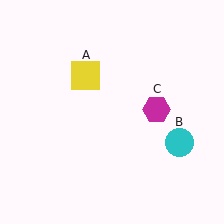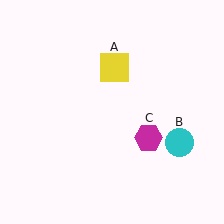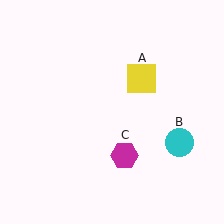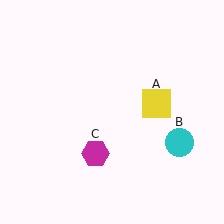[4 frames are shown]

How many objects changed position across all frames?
2 objects changed position: yellow square (object A), magenta hexagon (object C).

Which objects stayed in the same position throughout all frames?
Cyan circle (object B) remained stationary.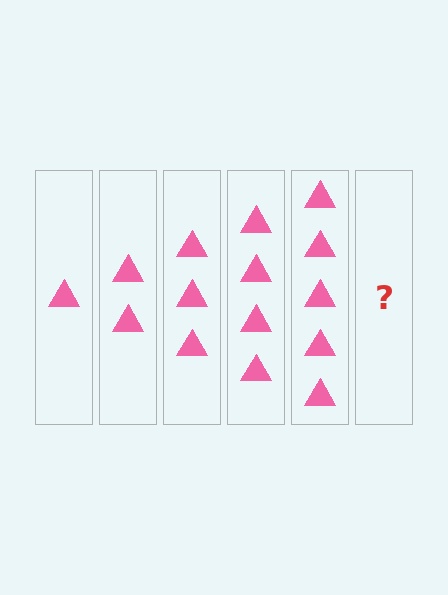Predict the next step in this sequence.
The next step is 6 triangles.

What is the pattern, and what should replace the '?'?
The pattern is that each step adds one more triangle. The '?' should be 6 triangles.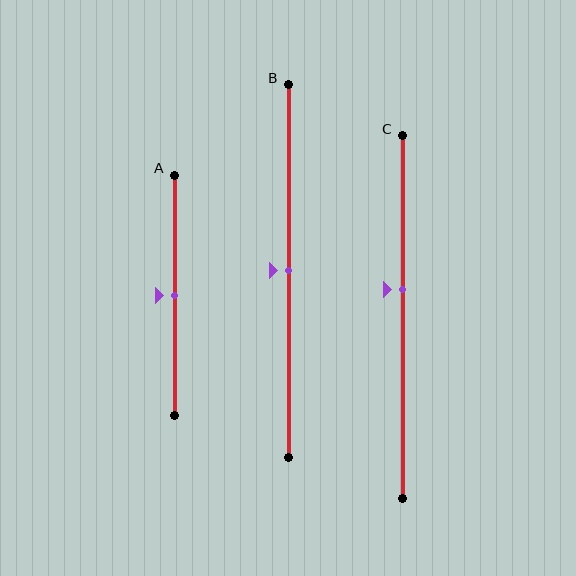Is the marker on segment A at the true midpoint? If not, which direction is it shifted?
Yes, the marker on segment A is at the true midpoint.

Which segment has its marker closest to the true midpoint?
Segment A has its marker closest to the true midpoint.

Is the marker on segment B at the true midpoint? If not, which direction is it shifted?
Yes, the marker on segment B is at the true midpoint.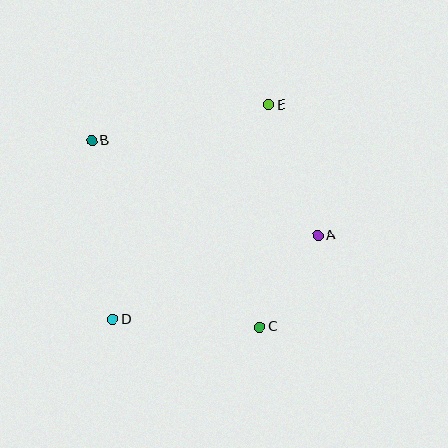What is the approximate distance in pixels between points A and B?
The distance between A and B is approximately 245 pixels.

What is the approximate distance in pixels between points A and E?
The distance between A and E is approximately 139 pixels.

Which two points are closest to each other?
Points A and C are closest to each other.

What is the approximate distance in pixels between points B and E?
The distance between B and E is approximately 181 pixels.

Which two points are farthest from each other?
Points D and E are farthest from each other.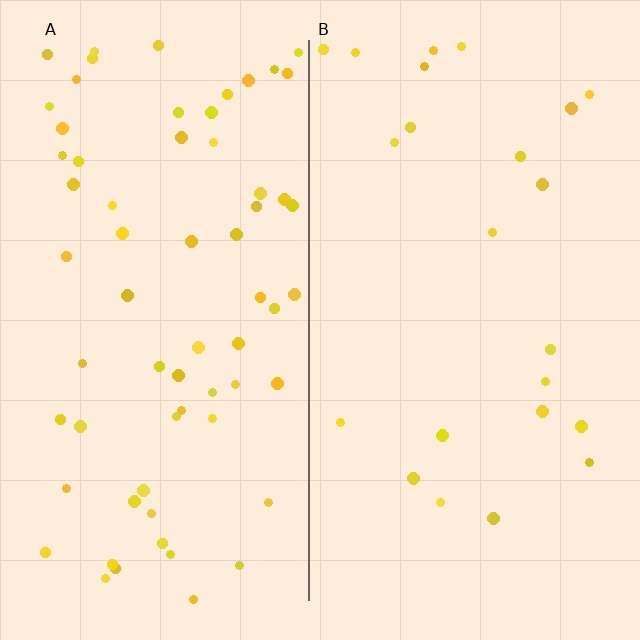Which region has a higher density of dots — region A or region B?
A (the left).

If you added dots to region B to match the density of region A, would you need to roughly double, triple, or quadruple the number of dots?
Approximately triple.